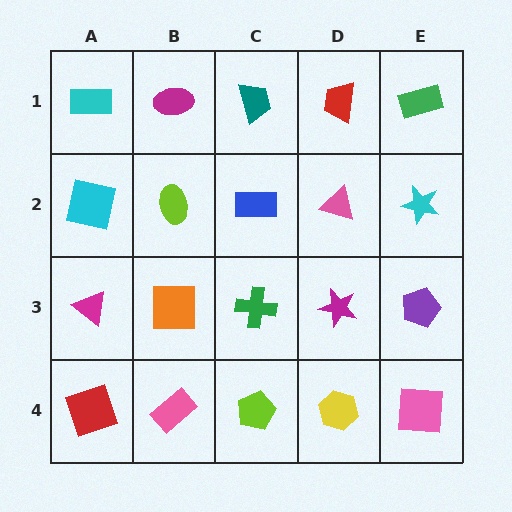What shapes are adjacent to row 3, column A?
A cyan square (row 2, column A), a red square (row 4, column A), an orange square (row 3, column B).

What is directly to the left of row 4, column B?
A red square.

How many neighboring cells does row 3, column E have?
3.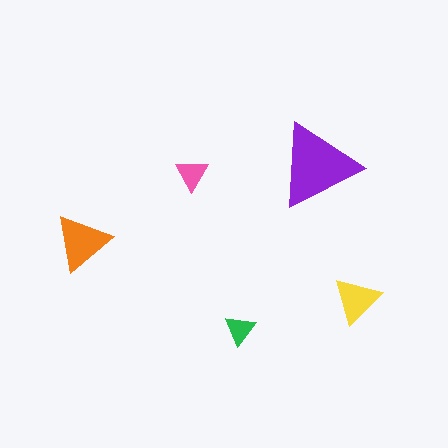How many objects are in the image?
There are 5 objects in the image.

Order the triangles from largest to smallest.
the purple one, the orange one, the yellow one, the pink one, the green one.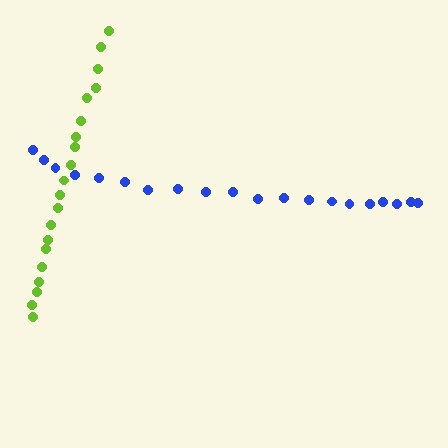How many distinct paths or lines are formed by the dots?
There are 2 distinct paths.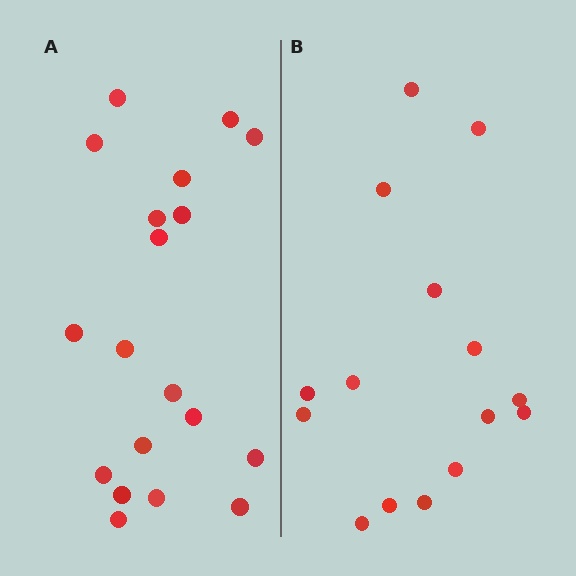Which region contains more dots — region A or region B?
Region A (the left region) has more dots.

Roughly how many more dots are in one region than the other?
Region A has about 4 more dots than region B.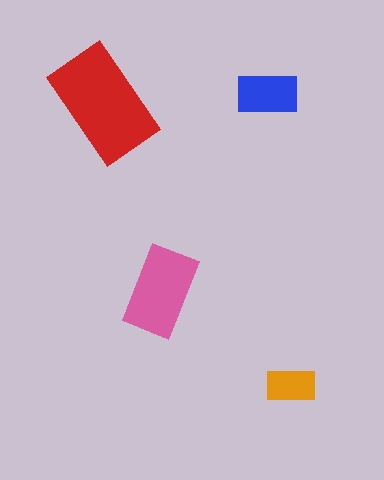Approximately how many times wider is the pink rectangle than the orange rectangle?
About 2 times wider.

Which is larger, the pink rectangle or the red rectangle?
The red one.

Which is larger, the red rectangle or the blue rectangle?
The red one.